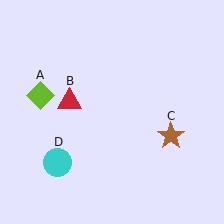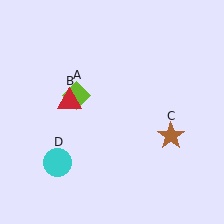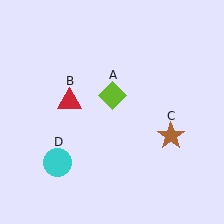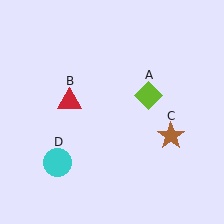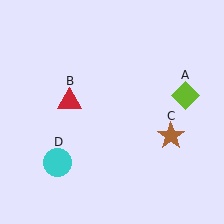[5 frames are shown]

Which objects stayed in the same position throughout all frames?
Red triangle (object B) and brown star (object C) and cyan circle (object D) remained stationary.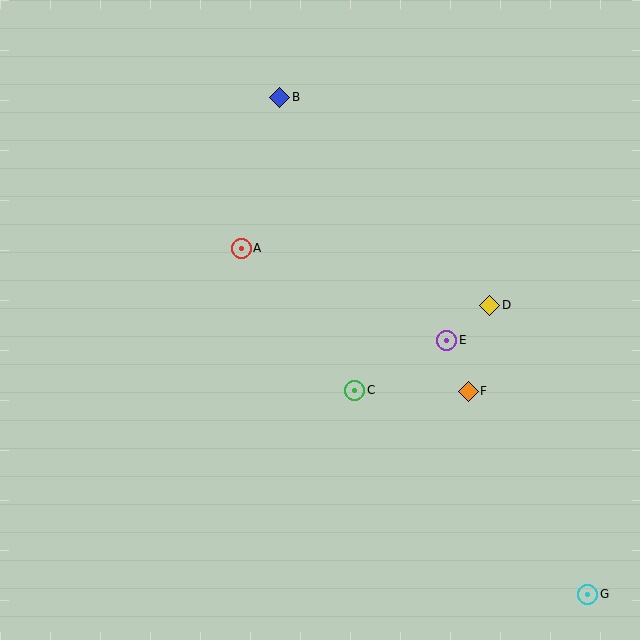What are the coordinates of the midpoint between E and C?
The midpoint between E and C is at (401, 365).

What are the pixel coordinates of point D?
Point D is at (490, 305).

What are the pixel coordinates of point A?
Point A is at (241, 248).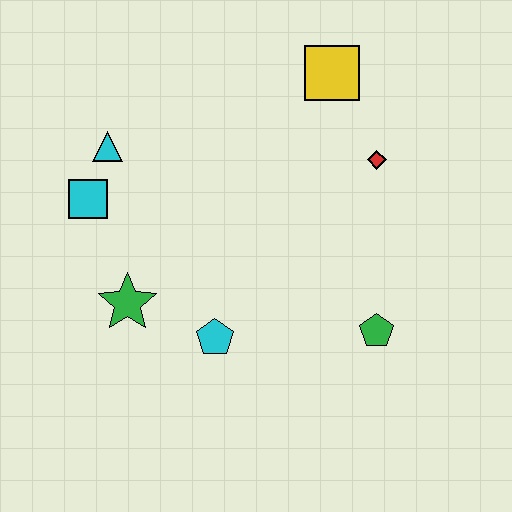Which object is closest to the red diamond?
The yellow square is closest to the red diamond.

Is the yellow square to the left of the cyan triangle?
No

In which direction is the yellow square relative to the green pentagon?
The yellow square is above the green pentagon.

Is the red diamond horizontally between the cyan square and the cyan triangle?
No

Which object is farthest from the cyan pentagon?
The yellow square is farthest from the cyan pentagon.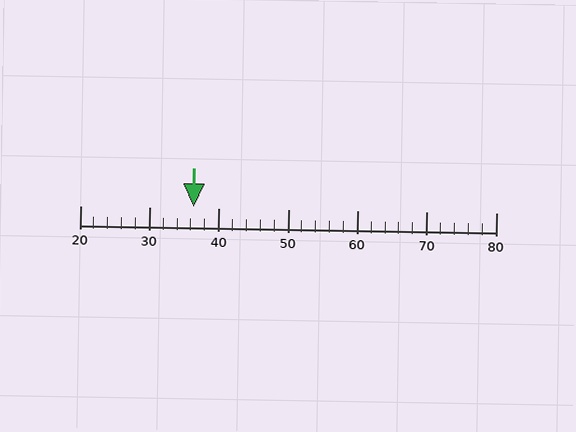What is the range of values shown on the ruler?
The ruler shows values from 20 to 80.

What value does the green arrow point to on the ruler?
The green arrow points to approximately 36.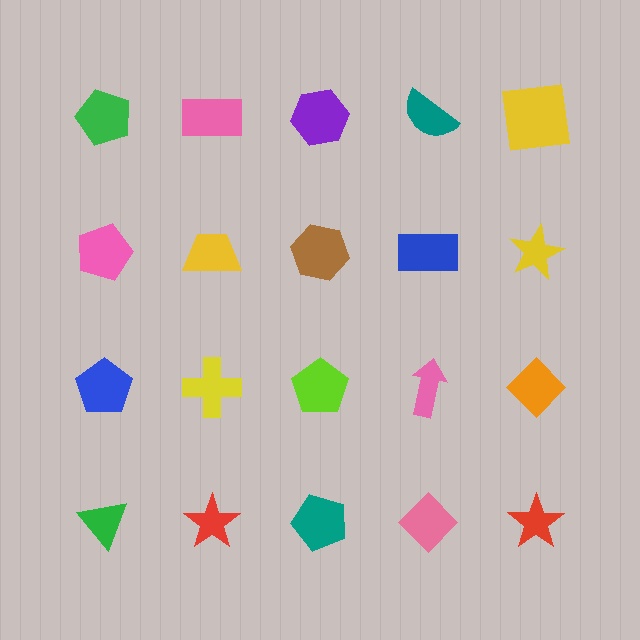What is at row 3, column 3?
A lime pentagon.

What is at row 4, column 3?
A teal pentagon.